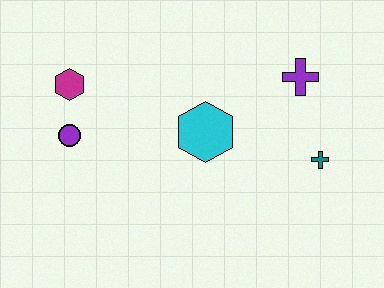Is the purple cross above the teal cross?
Yes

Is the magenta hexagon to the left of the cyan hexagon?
Yes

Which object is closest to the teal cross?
The purple cross is closest to the teal cross.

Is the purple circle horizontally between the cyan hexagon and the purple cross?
No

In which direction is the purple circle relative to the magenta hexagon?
The purple circle is below the magenta hexagon.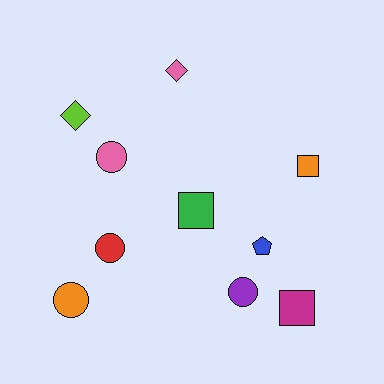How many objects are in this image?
There are 10 objects.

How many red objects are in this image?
There is 1 red object.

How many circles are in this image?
There are 4 circles.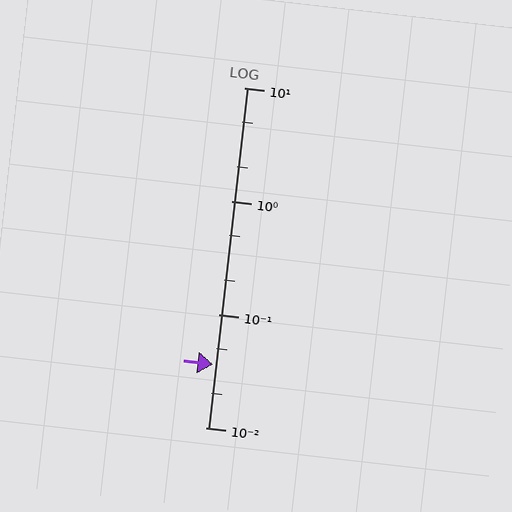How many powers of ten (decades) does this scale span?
The scale spans 3 decades, from 0.01 to 10.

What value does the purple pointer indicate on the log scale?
The pointer indicates approximately 0.036.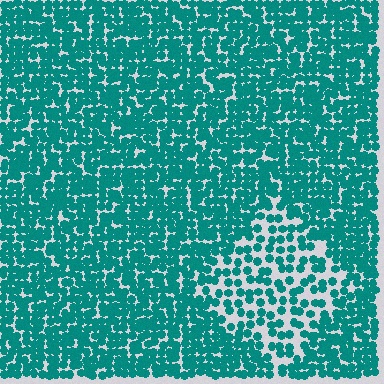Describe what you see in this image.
The image contains small teal elements arranged at two different densities. A diamond-shaped region is visible where the elements are less densely packed than the surrounding area.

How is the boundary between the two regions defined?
The boundary is defined by a change in element density (approximately 2.0x ratio). All elements are the same color, size, and shape.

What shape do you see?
I see a diamond.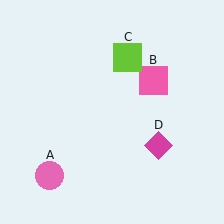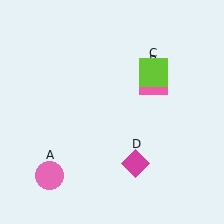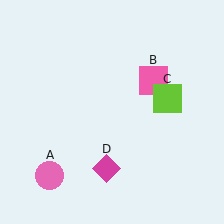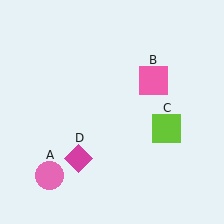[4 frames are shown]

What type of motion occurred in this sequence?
The lime square (object C), magenta diamond (object D) rotated clockwise around the center of the scene.